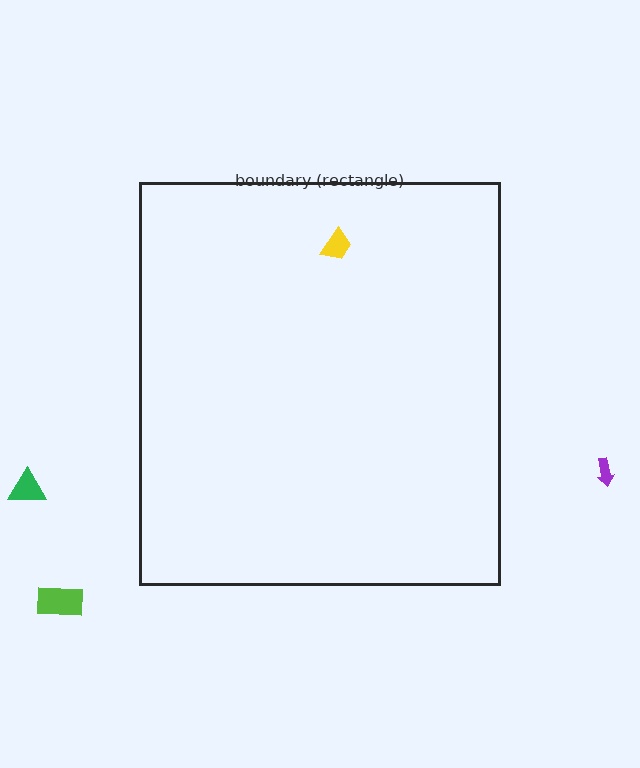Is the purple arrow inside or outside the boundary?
Outside.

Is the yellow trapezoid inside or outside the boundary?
Inside.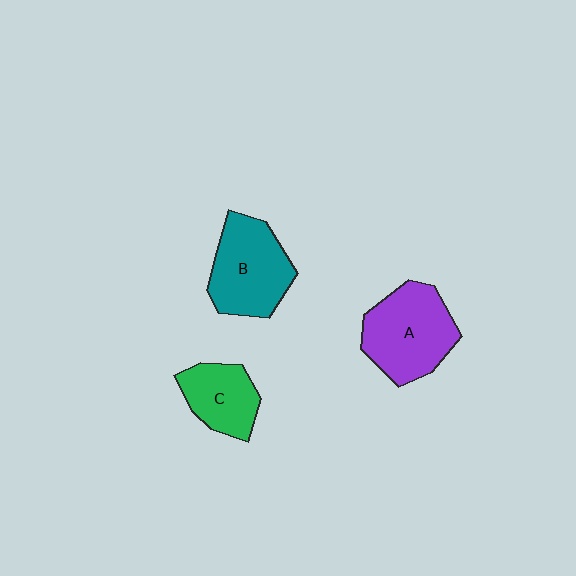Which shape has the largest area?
Shape A (purple).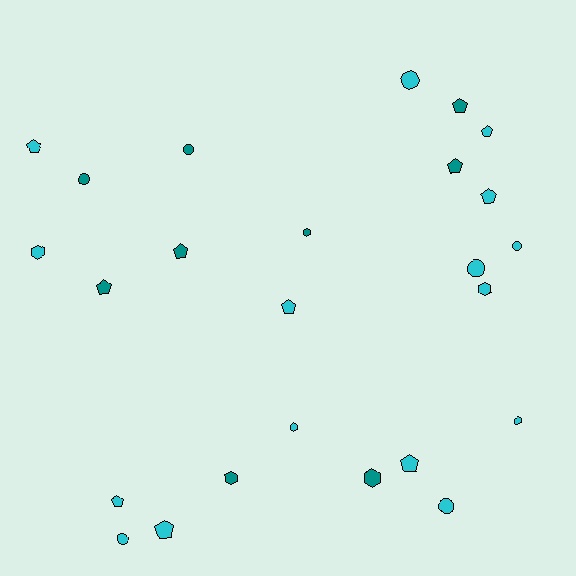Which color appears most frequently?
Cyan, with 16 objects.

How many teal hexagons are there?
There are 3 teal hexagons.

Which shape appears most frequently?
Pentagon, with 11 objects.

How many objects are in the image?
There are 25 objects.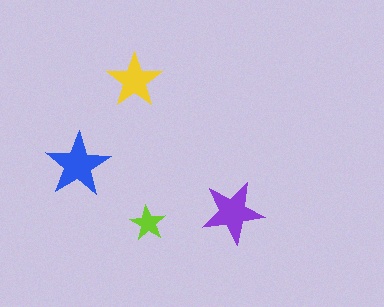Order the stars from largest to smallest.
the blue one, the purple one, the yellow one, the lime one.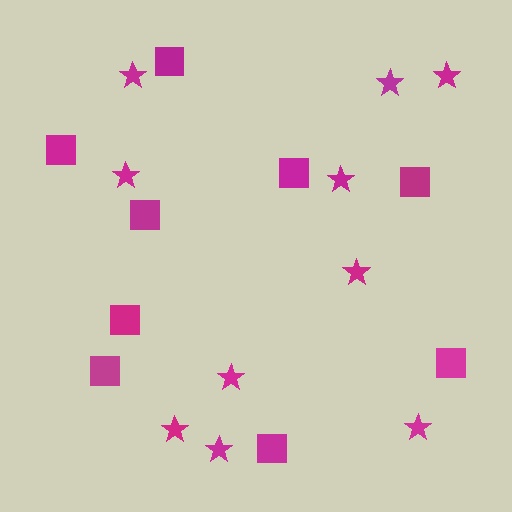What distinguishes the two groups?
There are 2 groups: one group of squares (9) and one group of stars (10).